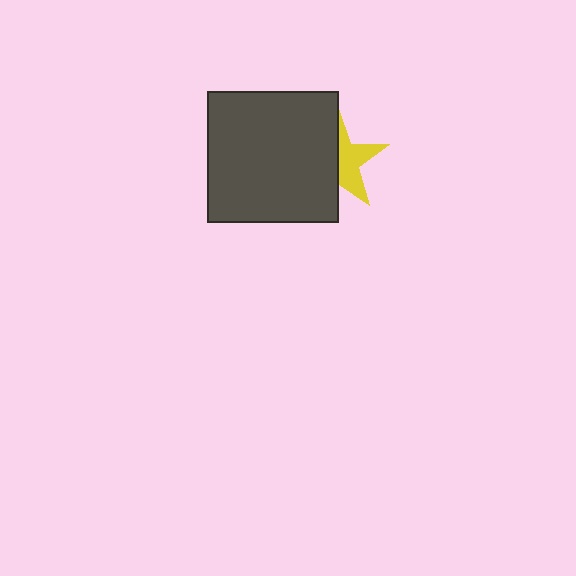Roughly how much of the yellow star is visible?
About half of it is visible (roughly 46%).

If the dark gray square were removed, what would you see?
You would see the complete yellow star.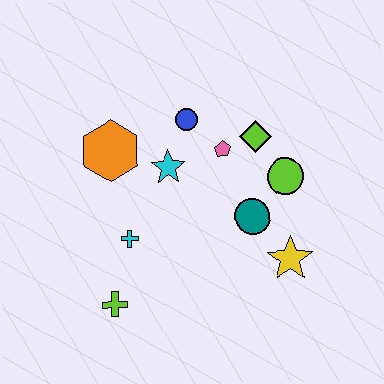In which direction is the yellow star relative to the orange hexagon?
The yellow star is to the right of the orange hexagon.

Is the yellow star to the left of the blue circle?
No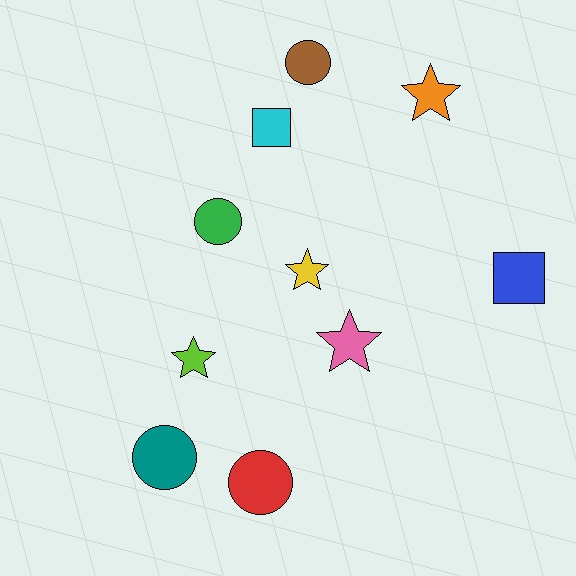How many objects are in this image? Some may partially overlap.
There are 10 objects.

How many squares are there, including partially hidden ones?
There are 2 squares.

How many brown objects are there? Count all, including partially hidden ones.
There is 1 brown object.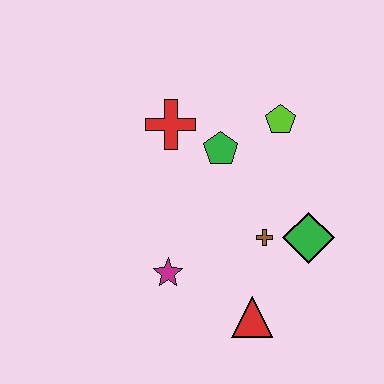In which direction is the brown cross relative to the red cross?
The brown cross is below the red cross.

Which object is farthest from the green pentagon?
The red triangle is farthest from the green pentagon.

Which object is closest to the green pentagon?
The red cross is closest to the green pentagon.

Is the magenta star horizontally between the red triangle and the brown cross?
No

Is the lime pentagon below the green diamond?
No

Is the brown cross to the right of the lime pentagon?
No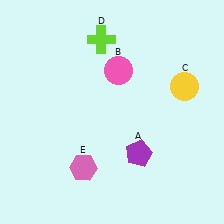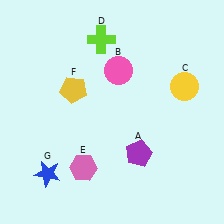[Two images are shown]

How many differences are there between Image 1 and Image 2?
There are 2 differences between the two images.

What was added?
A yellow pentagon (F), a blue star (G) were added in Image 2.